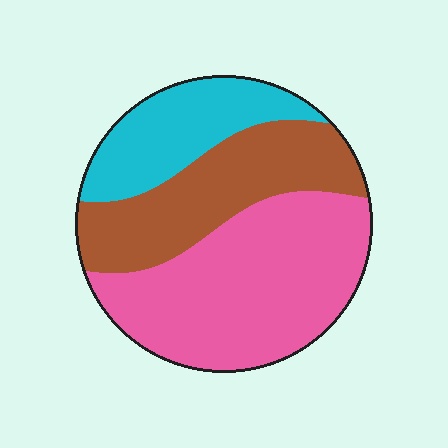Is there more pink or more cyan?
Pink.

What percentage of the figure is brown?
Brown takes up about one third (1/3) of the figure.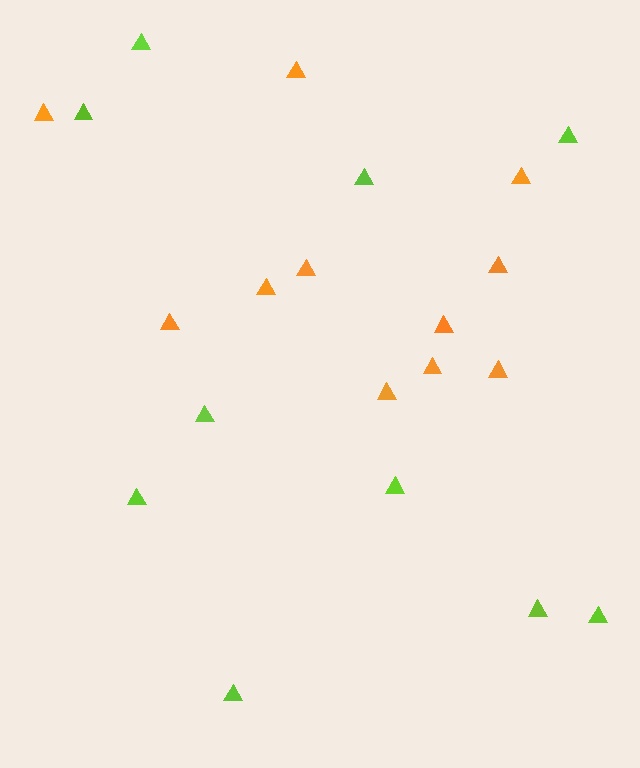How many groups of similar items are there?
There are 2 groups: one group of orange triangles (11) and one group of lime triangles (10).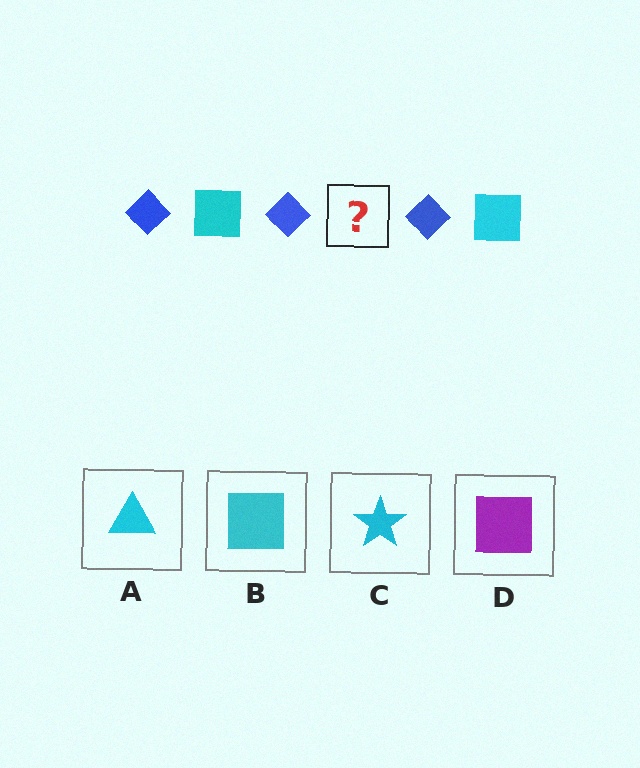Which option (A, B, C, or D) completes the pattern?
B.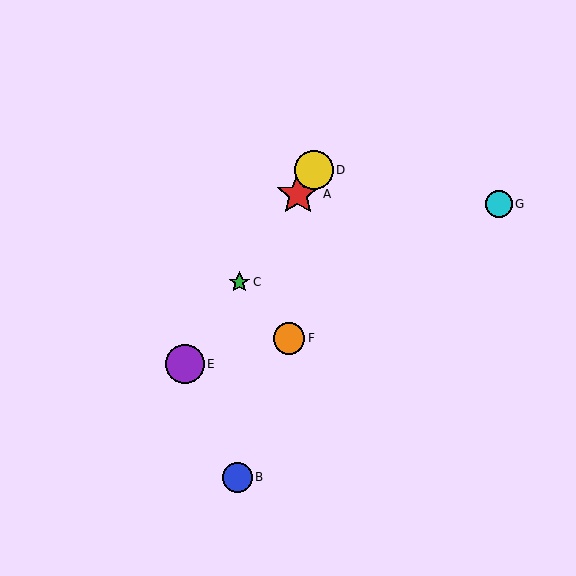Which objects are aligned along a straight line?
Objects A, C, D, E are aligned along a straight line.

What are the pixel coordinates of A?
Object A is at (298, 194).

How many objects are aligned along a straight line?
4 objects (A, C, D, E) are aligned along a straight line.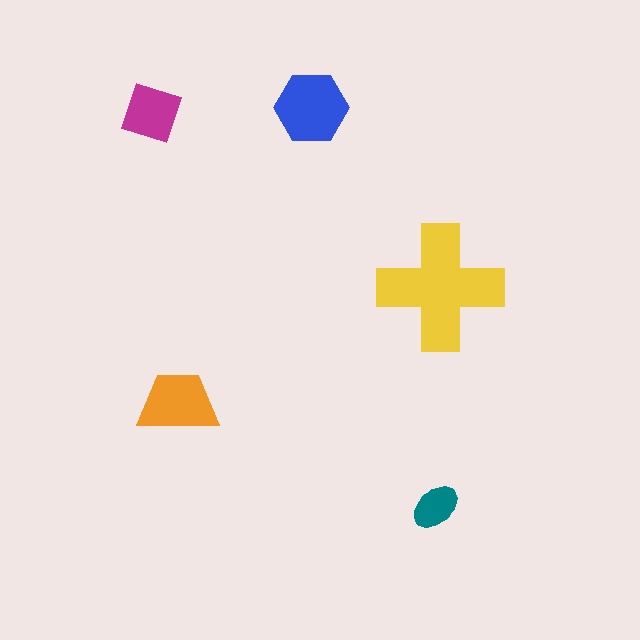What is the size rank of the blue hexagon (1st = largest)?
2nd.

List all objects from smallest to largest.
The teal ellipse, the magenta diamond, the orange trapezoid, the blue hexagon, the yellow cross.